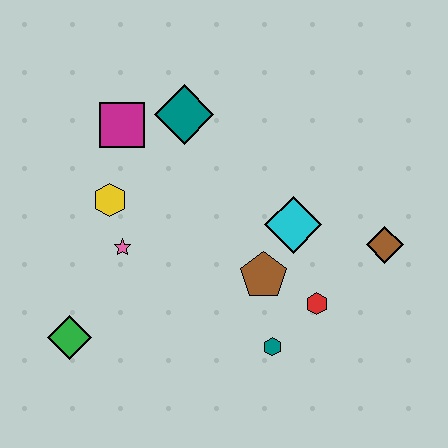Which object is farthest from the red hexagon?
The magenta square is farthest from the red hexagon.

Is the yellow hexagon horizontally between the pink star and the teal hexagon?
No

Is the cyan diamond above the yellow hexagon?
No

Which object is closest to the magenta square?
The teal diamond is closest to the magenta square.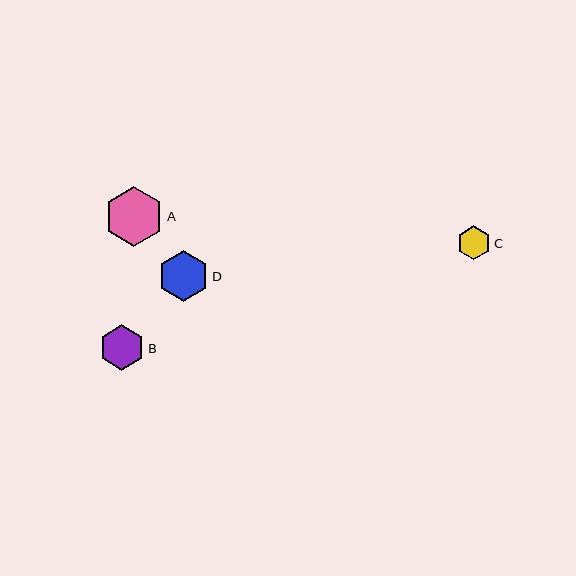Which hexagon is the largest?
Hexagon A is the largest with a size of approximately 60 pixels.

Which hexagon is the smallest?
Hexagon C is the smallest with a size of approximately 34 pixels.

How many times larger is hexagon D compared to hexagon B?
Hexagon D is approximately 1.1 times the size of hexagon B.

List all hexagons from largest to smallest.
From largest to smallest: A, D, B, C.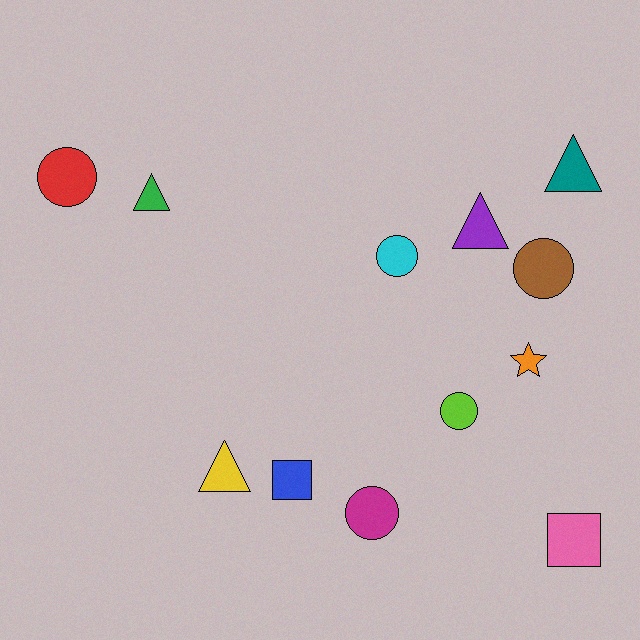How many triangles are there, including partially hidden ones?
There are 4 triangles.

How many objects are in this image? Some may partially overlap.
There are 12 objects.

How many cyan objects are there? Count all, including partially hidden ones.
There is 1 cyan object.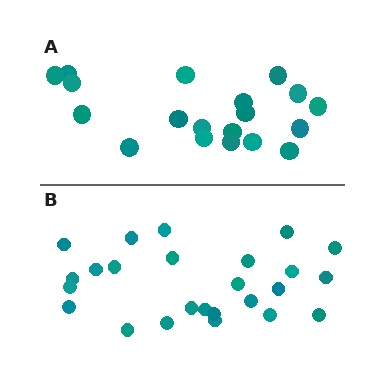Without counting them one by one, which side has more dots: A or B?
Region B (the bottom region) has more dots.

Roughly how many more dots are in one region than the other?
Region B has about 6 more dots than region A.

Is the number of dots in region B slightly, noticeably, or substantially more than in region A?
Region B has noticeably more, but not dramatically so. The ratio is roughly 1.3 to 1.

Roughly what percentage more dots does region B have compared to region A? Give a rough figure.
About 30% more.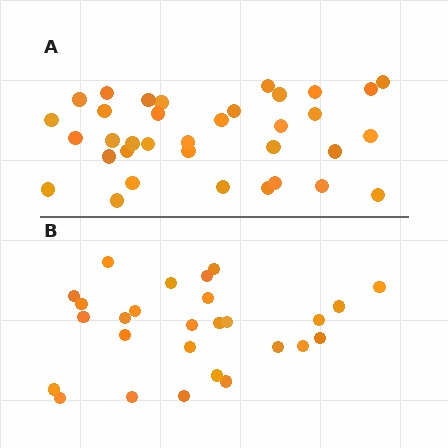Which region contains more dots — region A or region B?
Region A (the top region) has more dots.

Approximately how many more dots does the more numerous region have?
Region A has roughly 8 or so more dots than region B.